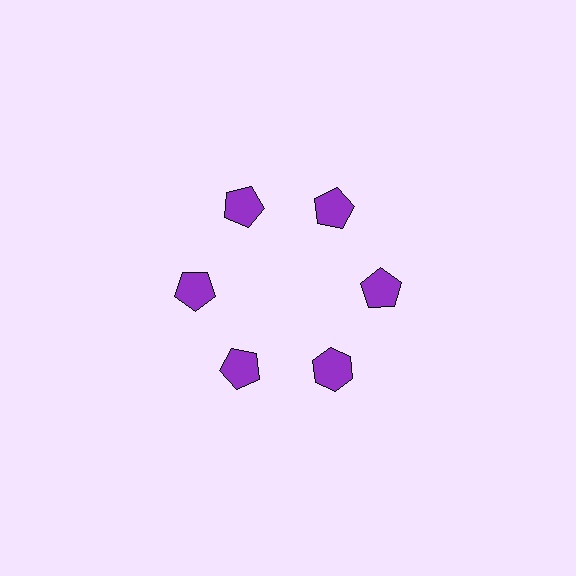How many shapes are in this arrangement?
There are 6 shapes arranged in a ring pattern.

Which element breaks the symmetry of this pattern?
The purple hexagon at roughly the 5 o'clock position breaks the symmetry. All other shapes are purple pentagons.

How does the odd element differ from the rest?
It has a different shape: hexagon instead of pentagon.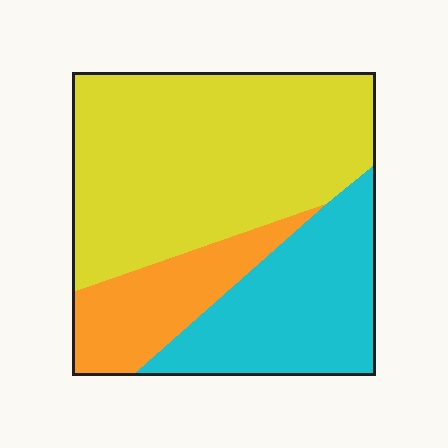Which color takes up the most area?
Yellow, at roughly 55%.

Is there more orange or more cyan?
Cyan.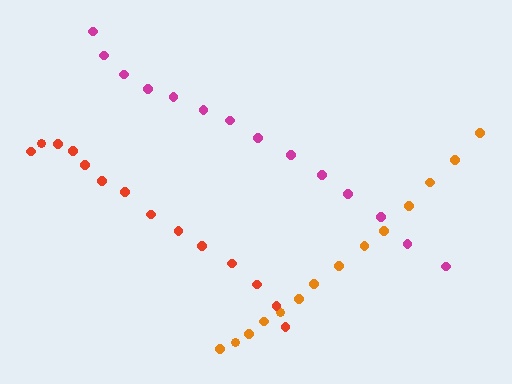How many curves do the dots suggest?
There are 3 distinct paths.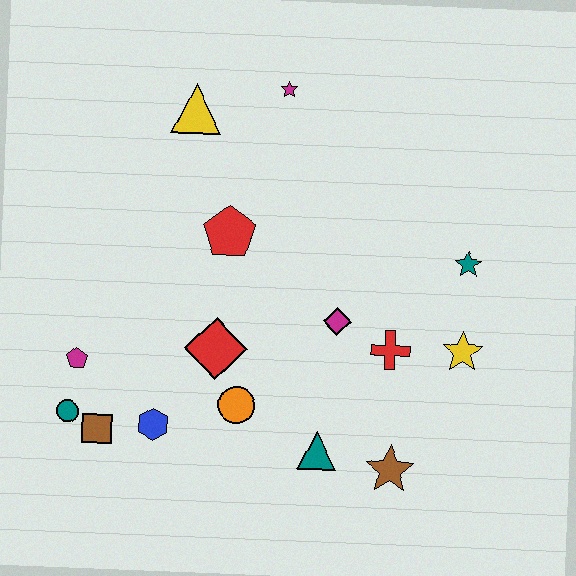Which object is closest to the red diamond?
The orange circle is closest to the red diamond.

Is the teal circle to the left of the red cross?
Yes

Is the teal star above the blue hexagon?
Yes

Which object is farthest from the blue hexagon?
The magenta star is farthest from the blue hexagon.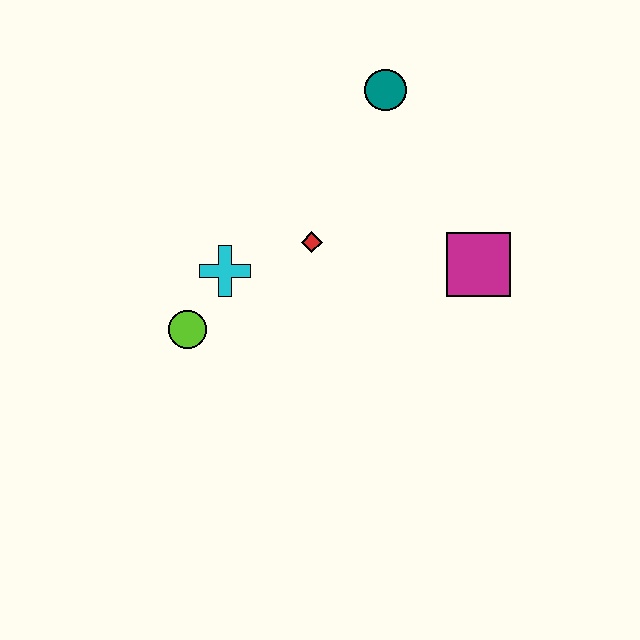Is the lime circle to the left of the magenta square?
Yes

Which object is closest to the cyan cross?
The lime circle is closest to the cyan cross.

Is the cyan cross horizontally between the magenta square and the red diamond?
No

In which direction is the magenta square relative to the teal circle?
The magenta square is below the teal circle.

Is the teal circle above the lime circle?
Yes